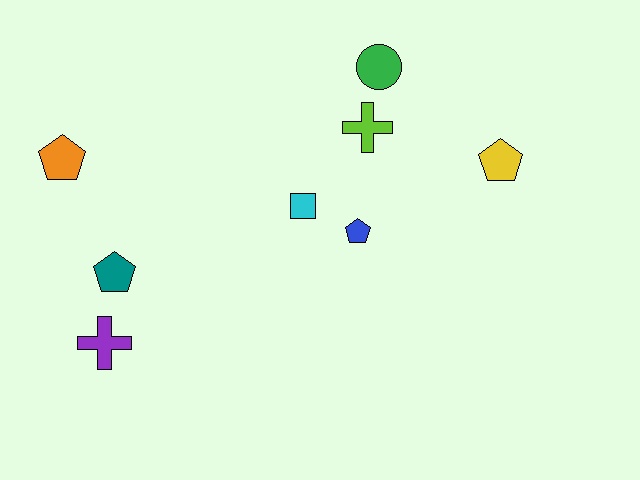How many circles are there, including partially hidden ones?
There is 1 circle.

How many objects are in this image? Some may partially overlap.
There are 8 objects.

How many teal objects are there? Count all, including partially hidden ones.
There is 1 teal object.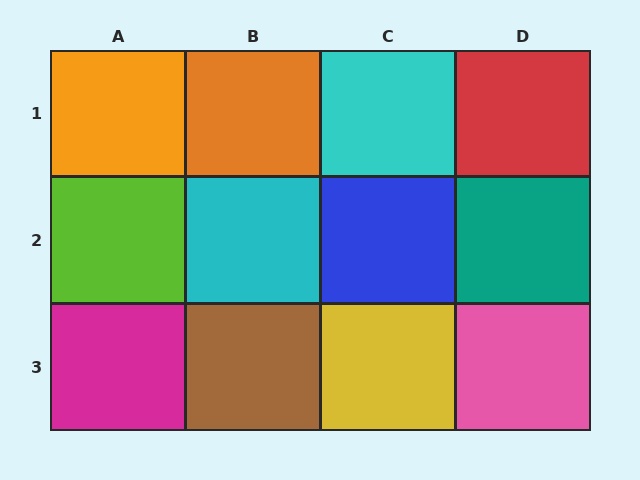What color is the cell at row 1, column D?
Red.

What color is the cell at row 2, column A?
Lime.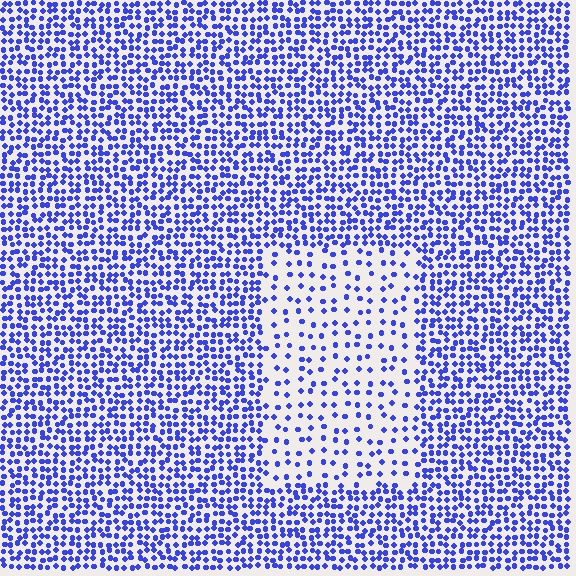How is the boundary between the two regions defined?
The boundary is defined by a change in element density (approximately 2.4x ratio). All elements are the same color, size, and shape.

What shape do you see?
I see a rectangle.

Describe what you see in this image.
The image contains small blue elements arranged at two different densities. A rectangle-shaped region is visible where the elements are less densely packed than the surrounding area.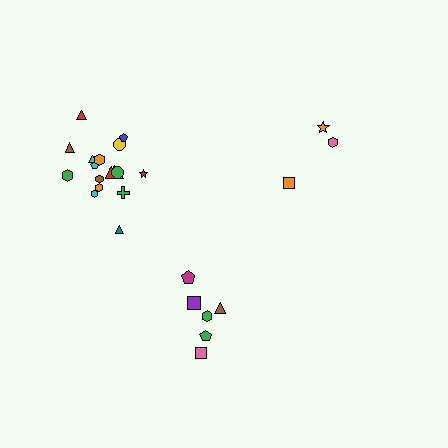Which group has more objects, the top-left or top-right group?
The top-left group.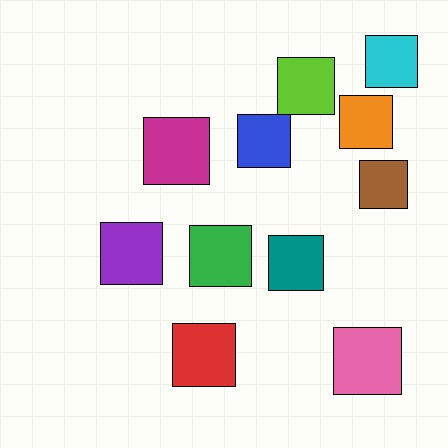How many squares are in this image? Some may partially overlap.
There are 11 squares.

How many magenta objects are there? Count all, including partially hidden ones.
There is 1 magenta object.